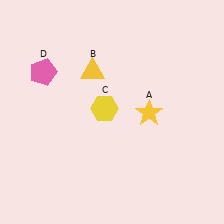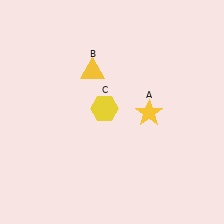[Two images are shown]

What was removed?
The pink pentagon (D) was removed in Image 2.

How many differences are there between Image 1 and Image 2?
There is 1 difference between the two images.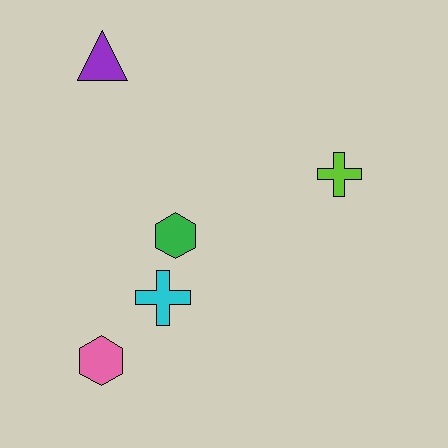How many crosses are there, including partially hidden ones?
There are 2 crosses.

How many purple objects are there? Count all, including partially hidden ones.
There is 1 purple object.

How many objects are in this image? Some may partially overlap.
There are 5 objects.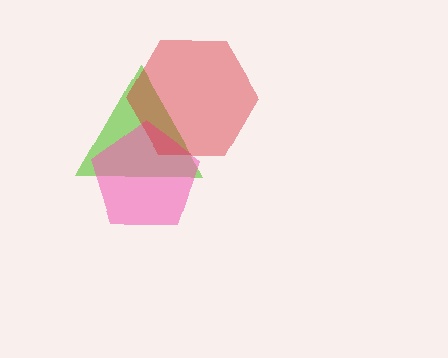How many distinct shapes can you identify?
There are 3 distinct shapes: a lime triangle, a pink pentagon, a red hexagon.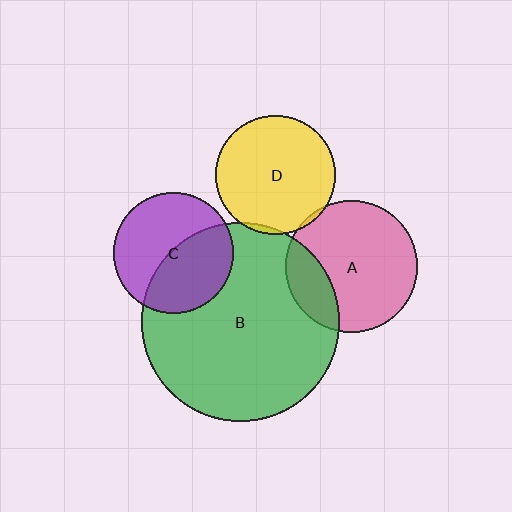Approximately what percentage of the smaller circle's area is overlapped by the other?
Approximately 5%.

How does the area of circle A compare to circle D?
Approximately 1.2 times.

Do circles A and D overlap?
Yes.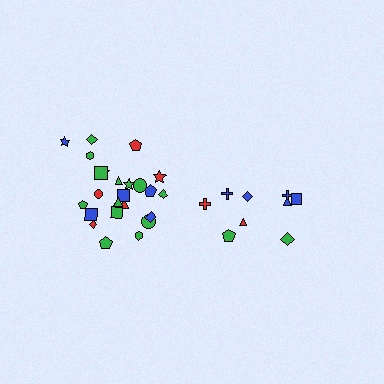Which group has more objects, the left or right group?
The left group.